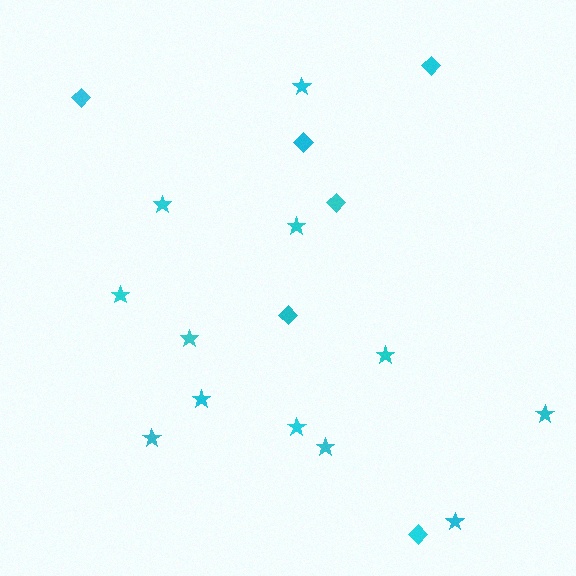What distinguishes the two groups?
There are 2 groups: one group of diamonds (6) and one group of stars (12).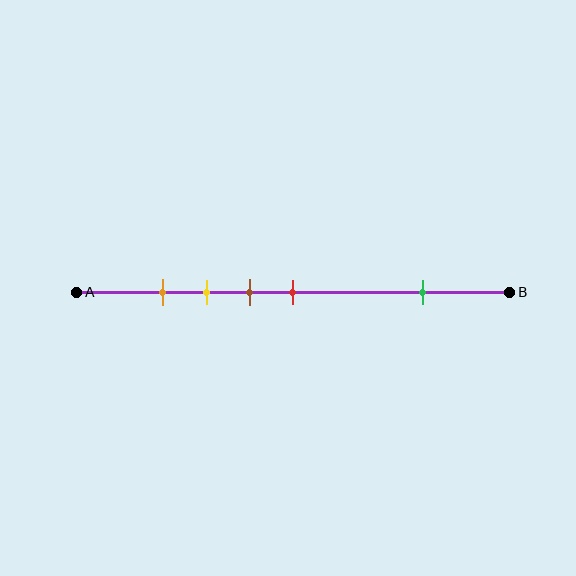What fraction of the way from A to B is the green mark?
The green mark is approximately 80% (0.8) of the way from A to B.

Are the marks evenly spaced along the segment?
No, the marks are not evenly spaced.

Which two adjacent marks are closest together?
The orange and yellow marks are the closest adjacent pair.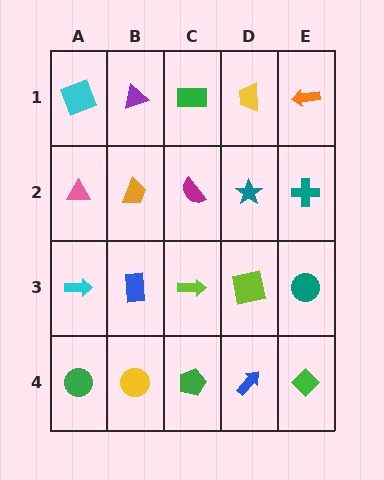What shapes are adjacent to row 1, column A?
A pink triangle (row 2, column A), a purple triangle (row 1, column B).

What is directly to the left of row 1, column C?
A purple triangle.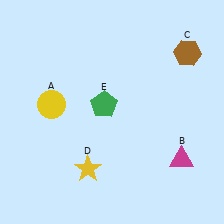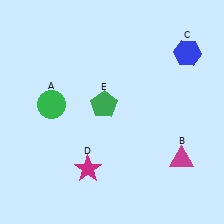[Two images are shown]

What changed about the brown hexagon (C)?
In Image 1, C is brown. In Image 2, it changed to blue.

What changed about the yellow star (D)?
In Image 1, D is yellow. In Image 2, it changed to magenta.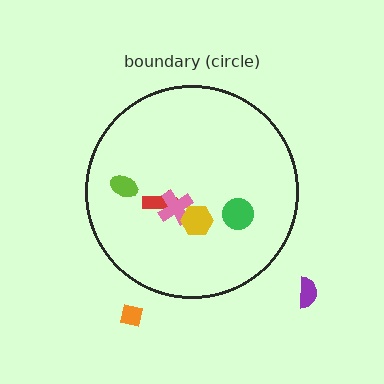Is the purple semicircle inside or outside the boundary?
Outside.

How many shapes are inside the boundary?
5 inside, 2 outside.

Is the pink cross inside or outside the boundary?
Inside.